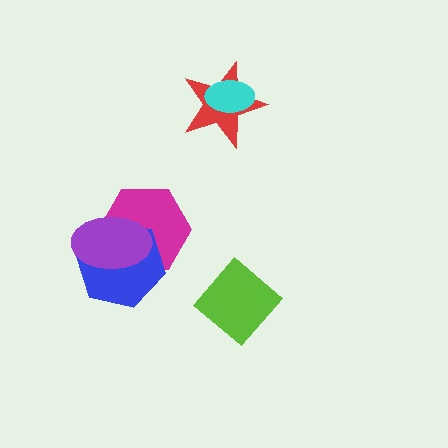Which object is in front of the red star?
The cyan ellipse is in front of the red star.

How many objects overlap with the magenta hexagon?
2 objects overlap with the magenta hexagon.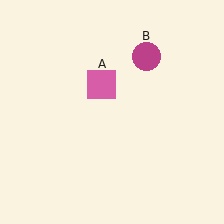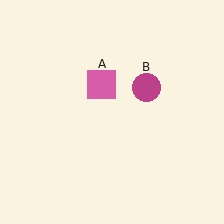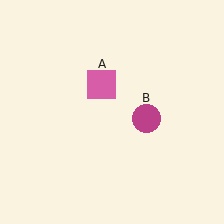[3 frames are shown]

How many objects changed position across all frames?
1 object changed position: magenta circle (object B).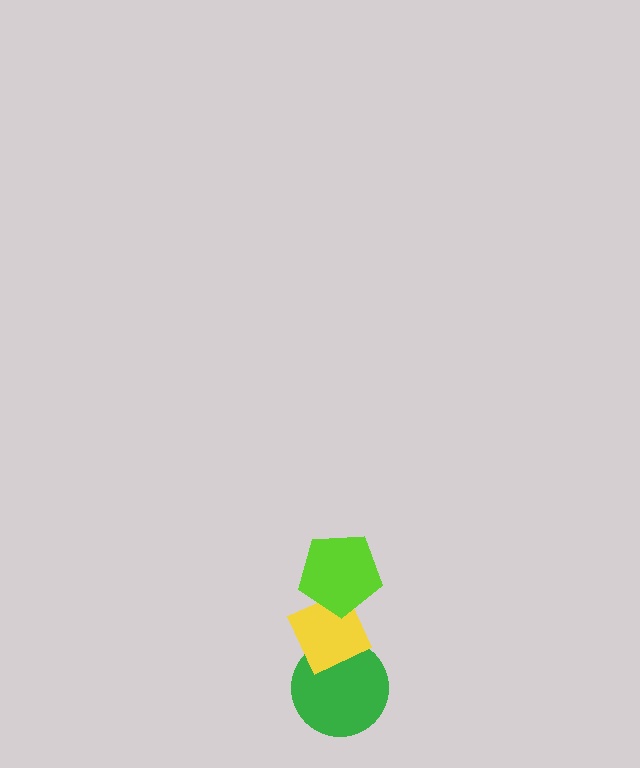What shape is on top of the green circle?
The yellow diamond is on top of the green circle.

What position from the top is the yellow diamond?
The yellow diamond is 2nd from the top.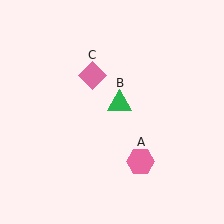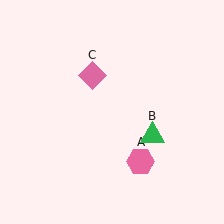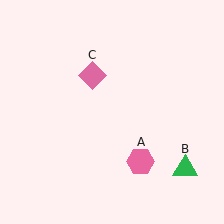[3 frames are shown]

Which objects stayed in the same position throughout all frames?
Pink hexagon (object A) and pink diamond (object C) remained stationary.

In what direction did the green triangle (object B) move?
The green triangle (object B) moved down and to the right.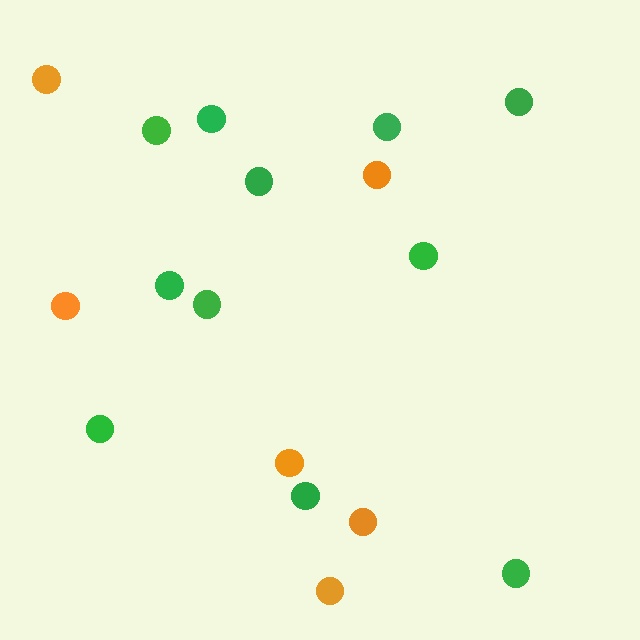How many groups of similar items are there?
There are 2 groups: one group of green circles (11) and one group of orange circles (6).